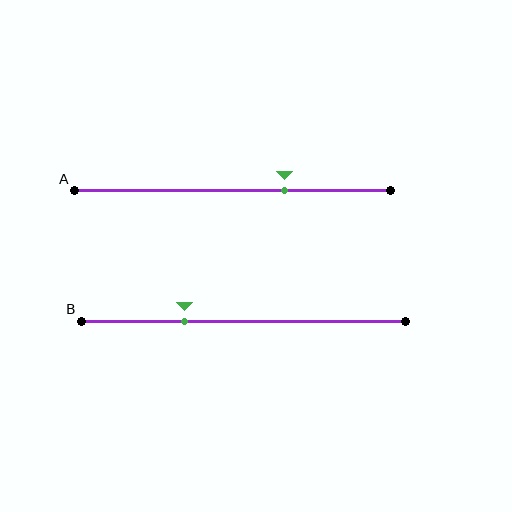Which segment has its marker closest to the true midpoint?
Segment A has its marker closest to the true midpoint.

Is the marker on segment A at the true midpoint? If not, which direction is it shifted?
No, the marker on segment A is shifted to the right by about 17% of the segment length.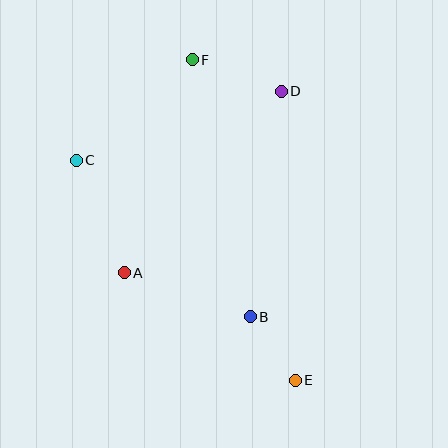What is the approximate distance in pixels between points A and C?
The distance between A and C is approximately 122 pixels.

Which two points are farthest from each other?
Points E and F are farthest from each other.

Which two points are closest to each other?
Points B and E are closest to each other.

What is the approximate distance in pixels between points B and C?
The distance between B and C is approximately 234 pixels.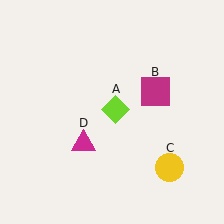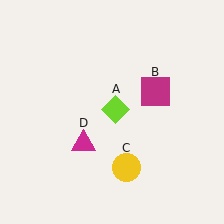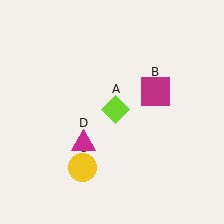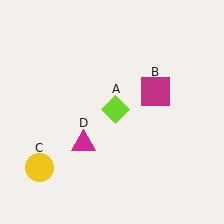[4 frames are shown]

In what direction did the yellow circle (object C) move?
The yellow circle (object C) moved left.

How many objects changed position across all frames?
1 object changed position: yellow circle (object C).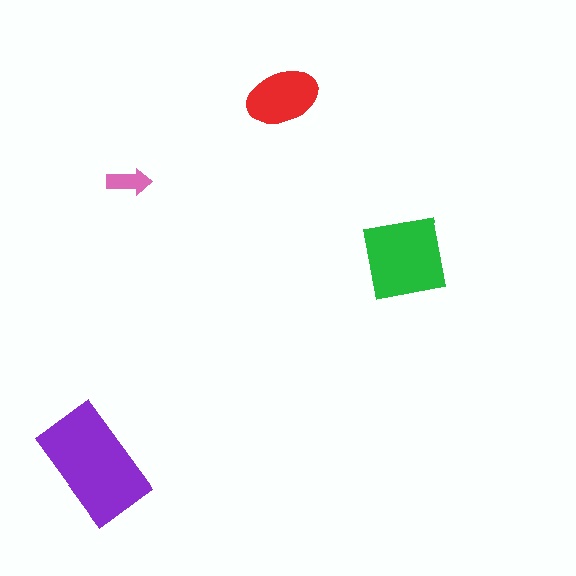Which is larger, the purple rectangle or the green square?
The purple rectangle.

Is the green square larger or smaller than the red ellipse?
Larger.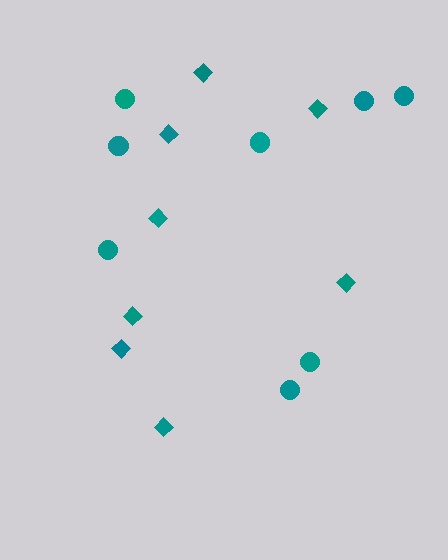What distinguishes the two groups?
There are 2 groups: one group of diamonds (8) and one group of circles (8).